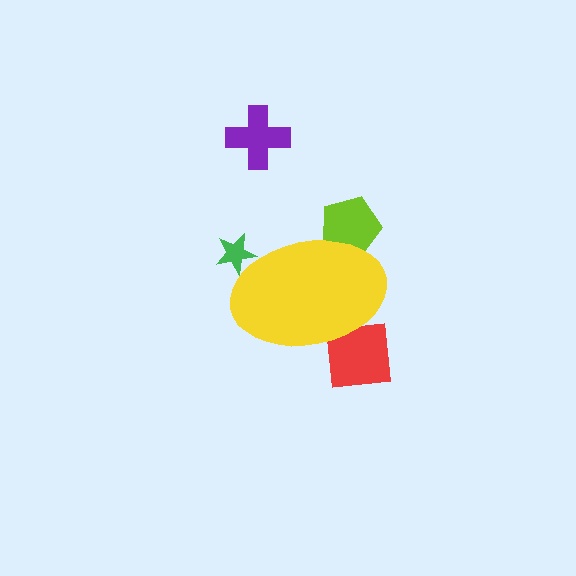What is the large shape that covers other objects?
A yellow ellipse.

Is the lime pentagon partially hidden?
Yes, the lime pentagon is partially hidden behind the yellow ellipse.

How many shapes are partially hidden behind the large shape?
3 shapes are partially hidden.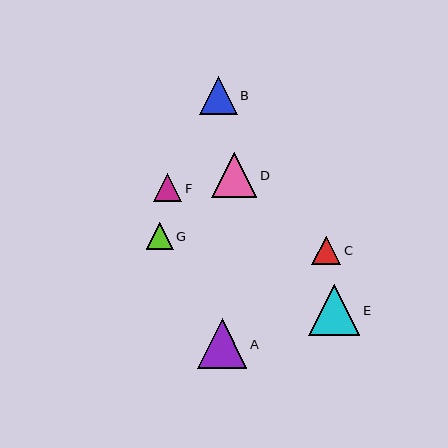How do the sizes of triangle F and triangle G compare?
Triangle F and triangle G are approximately the same size.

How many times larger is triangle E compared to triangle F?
Triangle E is approximately 1.8 times the size of triangle F.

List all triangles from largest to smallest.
From largest to smallest: E, A, D, B, C, F, G.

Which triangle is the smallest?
Triangle G is the smallest with a size of approximately 27 pixels.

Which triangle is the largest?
Triangle E is the largest with a size of approximately 51 pixels.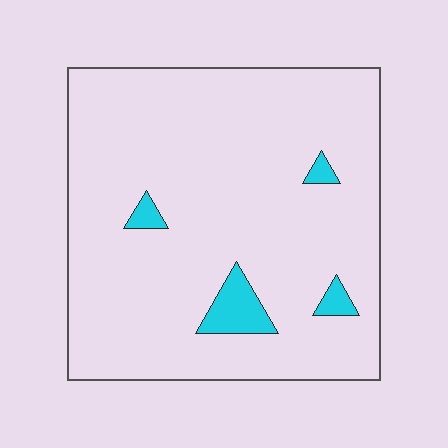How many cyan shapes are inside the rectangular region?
4.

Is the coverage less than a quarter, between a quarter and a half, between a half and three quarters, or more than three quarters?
Less than a quarter.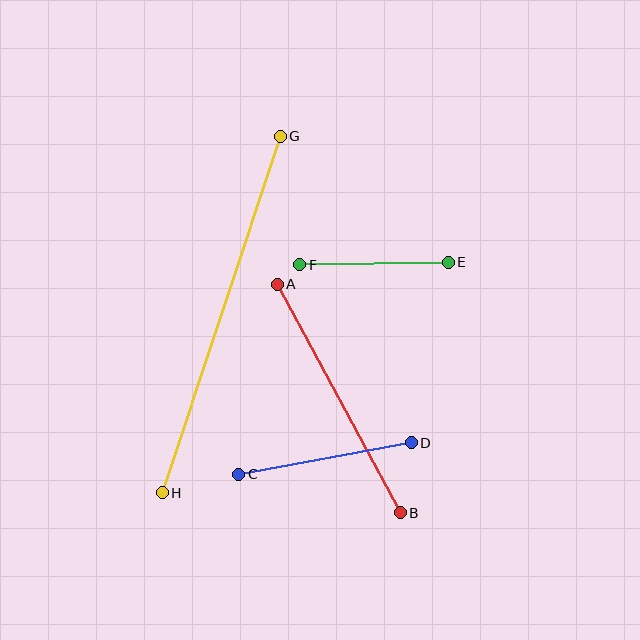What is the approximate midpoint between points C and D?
The midpoint is at approximately (325, 459) pixels.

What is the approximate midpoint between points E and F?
The midpoint is at approximately (374, 264) pixels.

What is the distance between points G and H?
The distance is approximately 375 pixels.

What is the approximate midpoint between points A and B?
The midpoint is at approximately (339, 399) pixels.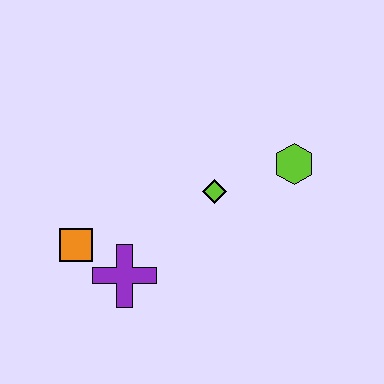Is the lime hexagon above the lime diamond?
Yes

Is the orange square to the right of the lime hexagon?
No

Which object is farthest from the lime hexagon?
The orange square is farthest from the lime hexagon.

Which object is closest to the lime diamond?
The lime hexagon is closest to the lime diamond.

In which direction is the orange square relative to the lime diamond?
The orange square is to the left of the lime diamond.